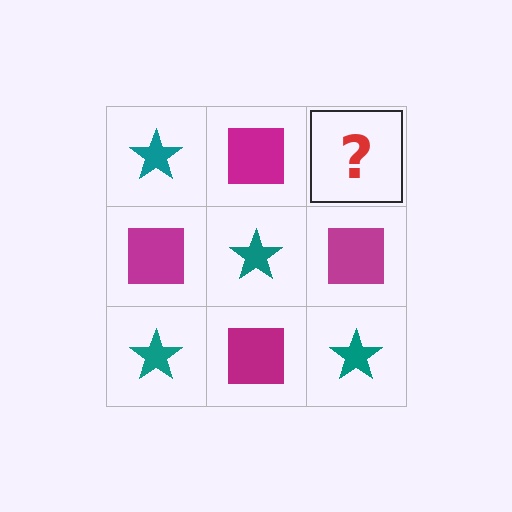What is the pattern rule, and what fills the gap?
The rule is that it alternates teal star and magenta square in a checkerboard pattern. The gap should be filled with a teal star.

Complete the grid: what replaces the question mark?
The question mark should be replaced with a teal star.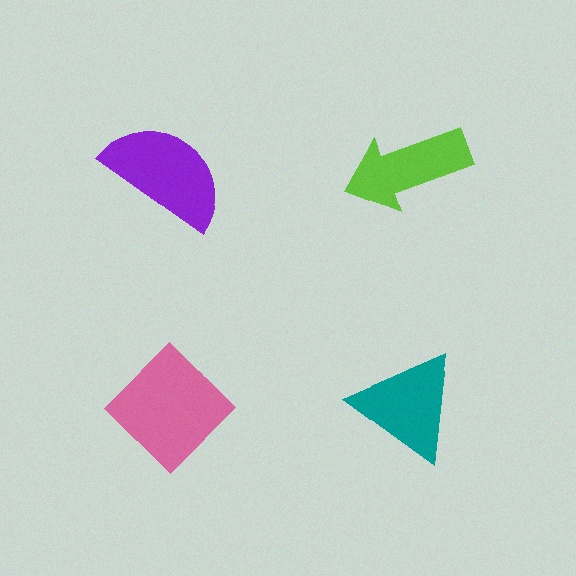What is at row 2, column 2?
A teal triangle.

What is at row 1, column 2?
A lime arrow.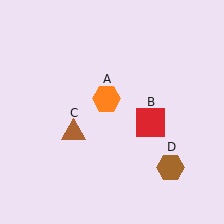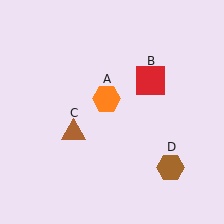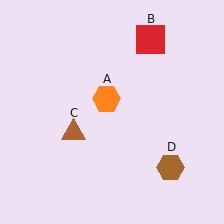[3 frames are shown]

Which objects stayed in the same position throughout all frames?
Orange hexagon (object A) and brown triangle (object C) and brown hexagon (object D) remained stationary.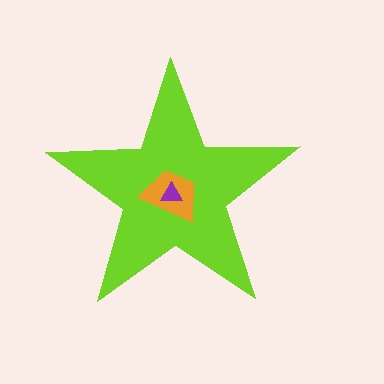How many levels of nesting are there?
3.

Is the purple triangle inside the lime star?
Yes.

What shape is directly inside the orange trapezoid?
The purple triangle.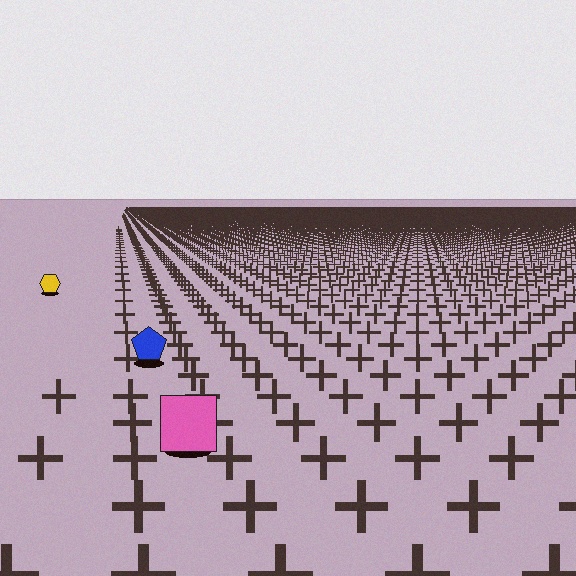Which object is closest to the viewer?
The pink square is closest. The texture marks near it are larger and more spread out.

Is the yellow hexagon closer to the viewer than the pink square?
No. The pink square is closer — you can tell from the texture gradient: the ground texture is coarser near it.